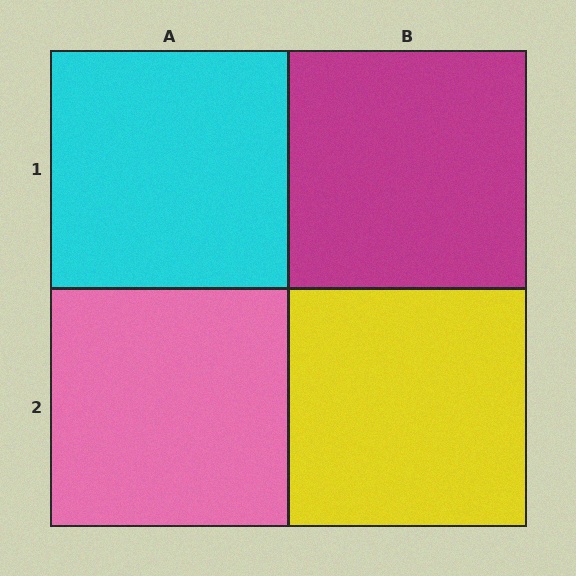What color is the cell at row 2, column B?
Yellow.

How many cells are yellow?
1 cell is yellow.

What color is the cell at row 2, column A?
Pink.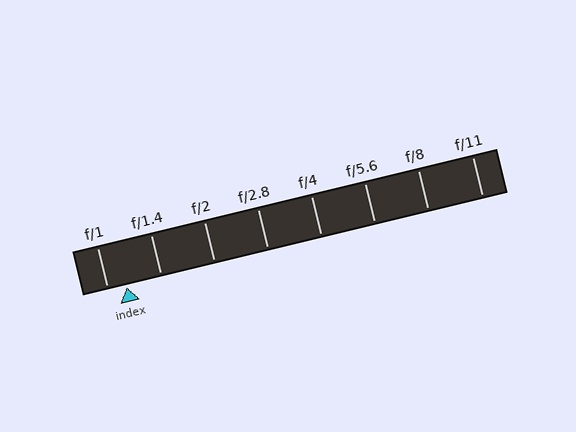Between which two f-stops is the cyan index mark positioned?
The index mark is between f/1 and f/1.4.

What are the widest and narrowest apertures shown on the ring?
The widest aperture shown is f/1 and the narrowest is f/11.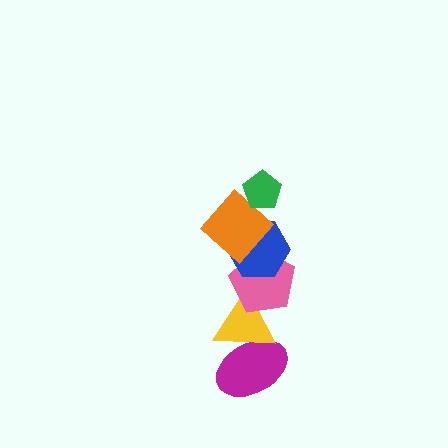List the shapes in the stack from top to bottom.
From top to bottom: the green pentagon, the orange diamond, the blue hexagon, the pink pentagon, the yellow triangle, the magenta ellipse.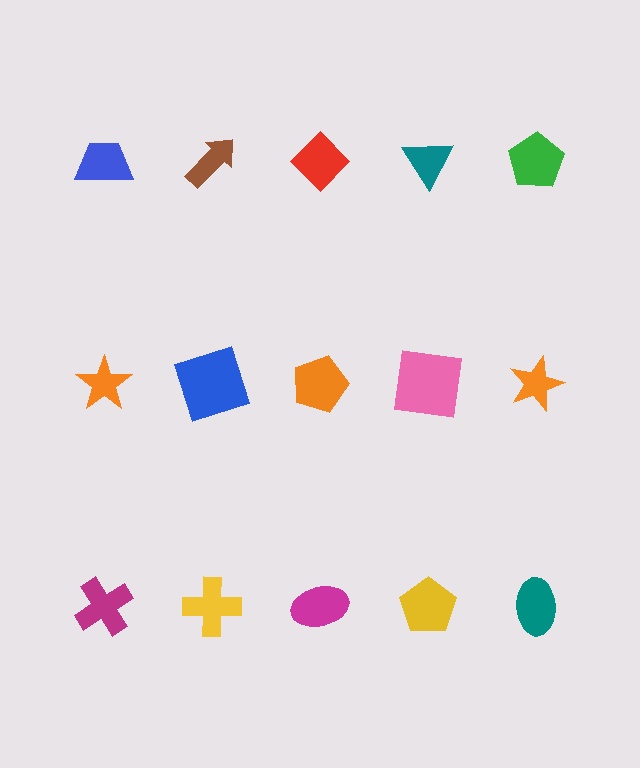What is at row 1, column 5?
A green pentagon.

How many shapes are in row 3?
5 shapes.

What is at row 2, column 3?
An orange pentagon.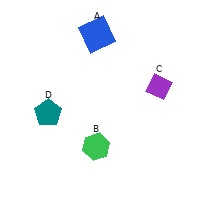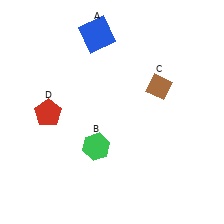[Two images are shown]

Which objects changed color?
C changed from purple to brown. D changed from teal to red.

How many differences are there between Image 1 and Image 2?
There are 2 differences between the two images.